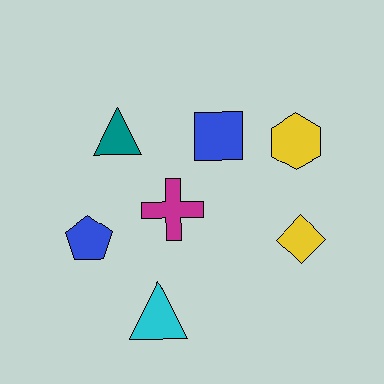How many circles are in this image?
There are no circles.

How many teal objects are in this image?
There is 1 teal object.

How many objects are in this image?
There are 7 objects.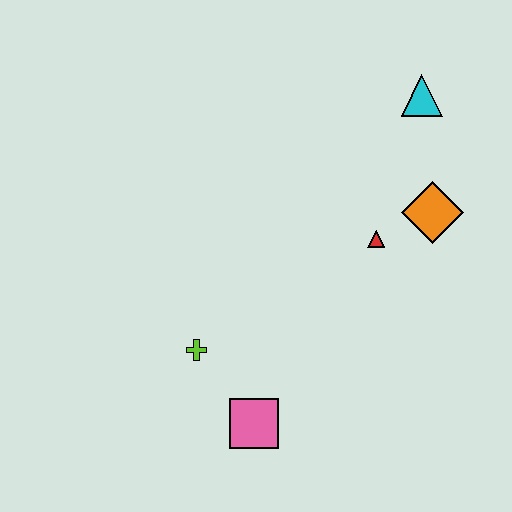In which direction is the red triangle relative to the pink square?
The red triangle is above the pink square.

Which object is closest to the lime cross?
The pink square is closest to the lime cross.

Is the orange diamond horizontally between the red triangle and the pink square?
No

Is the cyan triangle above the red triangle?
Yes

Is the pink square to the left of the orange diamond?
Yes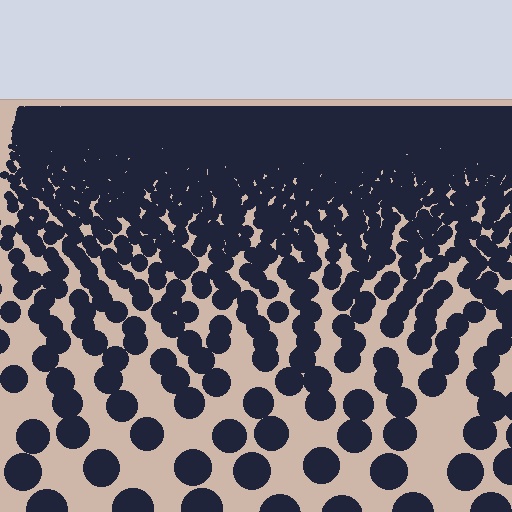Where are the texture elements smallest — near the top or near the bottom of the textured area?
Near the top.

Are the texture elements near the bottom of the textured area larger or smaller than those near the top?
Larger. Near the bottom, elements are closer to the viewer and appear at a bigger on-screen size.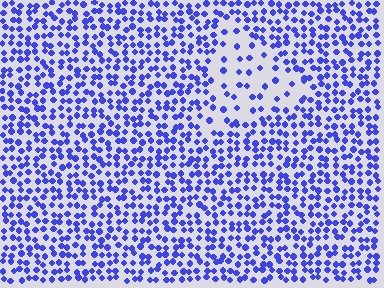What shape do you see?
I see a triangle.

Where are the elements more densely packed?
The elements are more densely packed outside the triangle boundary.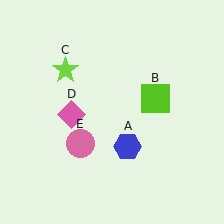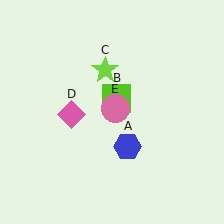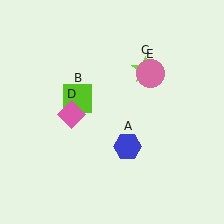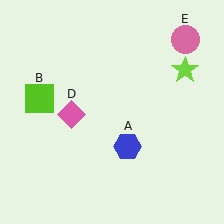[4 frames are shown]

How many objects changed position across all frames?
3 objects changed position: lime square (object B), lime star (object C), pink circle (object E).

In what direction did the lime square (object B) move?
The lime square (object B) moved left.